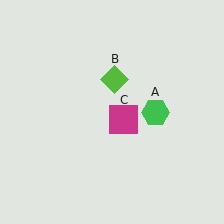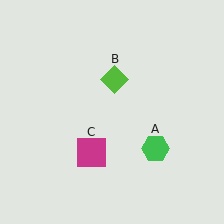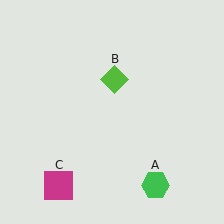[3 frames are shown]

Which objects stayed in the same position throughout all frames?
Lime diamond (object B) remained stationary.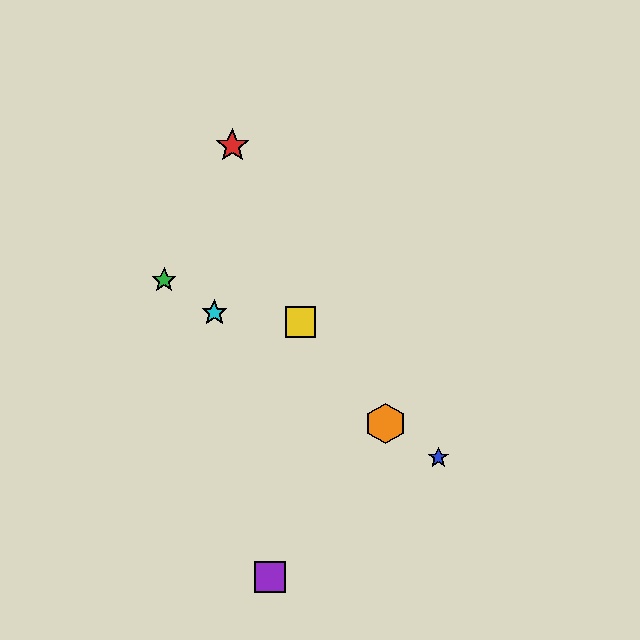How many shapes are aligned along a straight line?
4 shapes (the blue star, the green star, the orange hexagon, the cyan star) are aligned along a straight line.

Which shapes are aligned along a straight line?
The blue star, the green star, the orange hexagon, the cyan star are aligned along a straight line.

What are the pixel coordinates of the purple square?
The purple square is at (270, 577).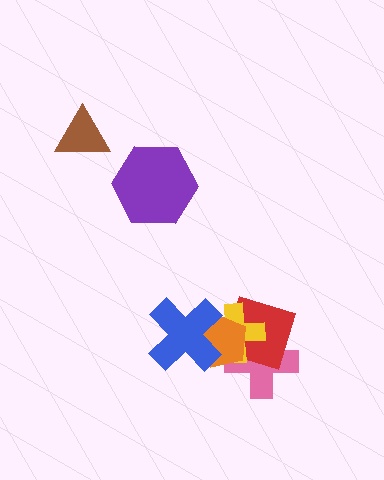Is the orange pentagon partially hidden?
Yes, it is partially covered by another shape.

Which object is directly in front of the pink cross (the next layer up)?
The red diamond is directly in front of the pink cross.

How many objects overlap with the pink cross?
3 objects overlap with the pink cross.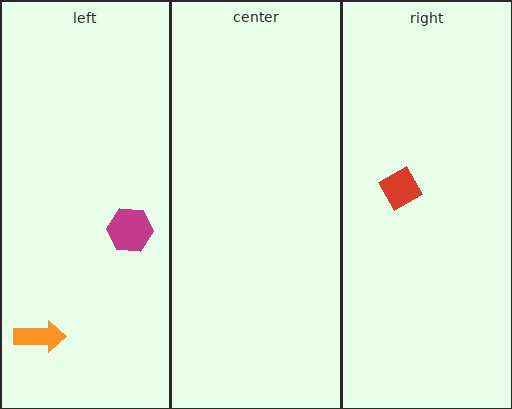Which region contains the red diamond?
The right region.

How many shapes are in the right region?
1.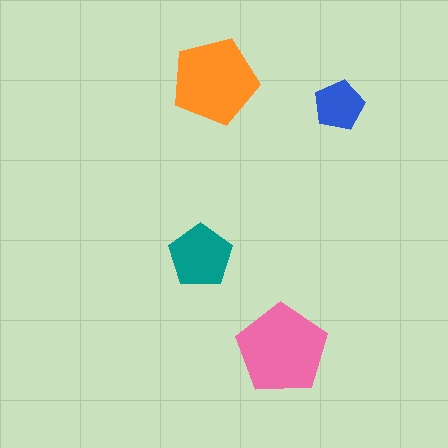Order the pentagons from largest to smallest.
the pink one, the orange one, the teal one, the blue one.